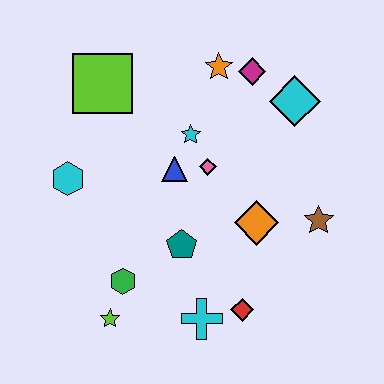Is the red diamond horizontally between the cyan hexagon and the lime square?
No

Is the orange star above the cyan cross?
Yes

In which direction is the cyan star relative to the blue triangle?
The cyan star is above the blue triangle.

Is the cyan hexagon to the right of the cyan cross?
No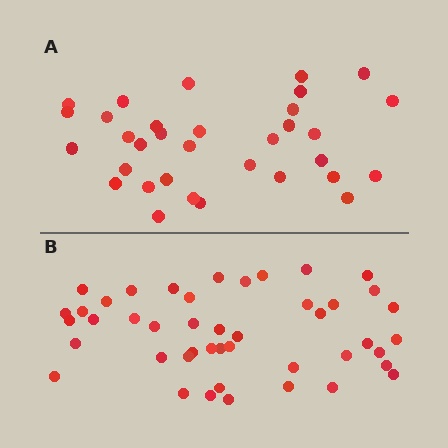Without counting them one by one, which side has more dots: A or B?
Region B (the bottom region) has more dots.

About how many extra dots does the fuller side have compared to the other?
Region B has roughly 12 or so more dots than region A.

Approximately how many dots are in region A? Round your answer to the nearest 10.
About 30 dots. (The exact count is 33, which rounds to 30.)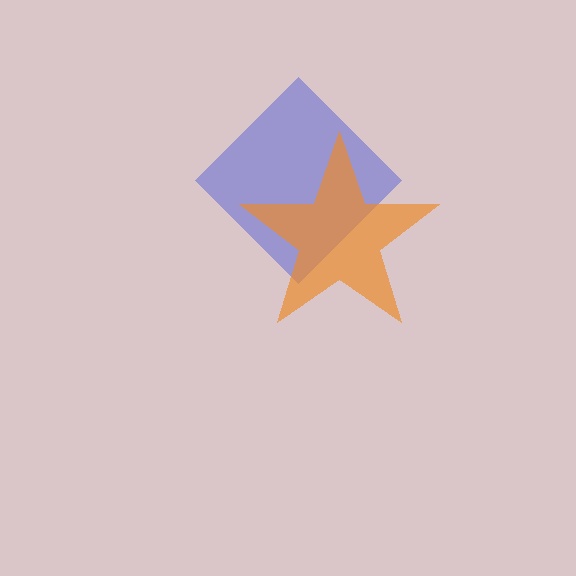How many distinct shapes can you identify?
There are 2 distinct shapes: a blue diamond, an orange star.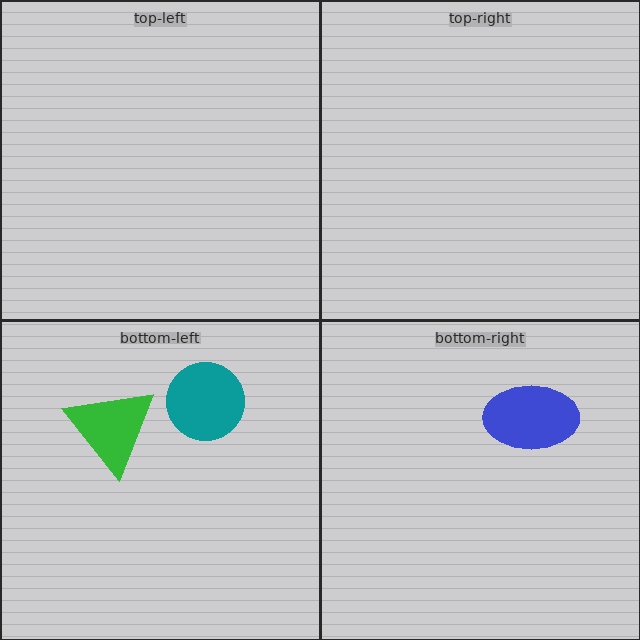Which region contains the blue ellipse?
The bottom-right region.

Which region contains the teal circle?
The bottom-left region.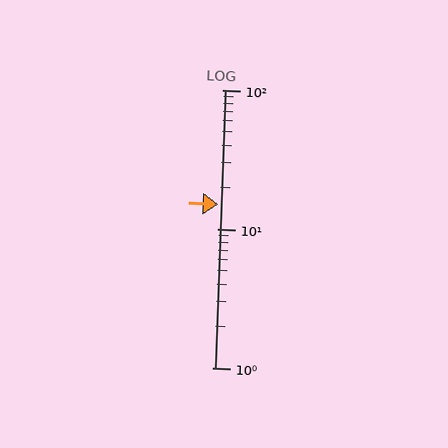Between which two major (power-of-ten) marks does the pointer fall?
The pointer is between 10 and 100.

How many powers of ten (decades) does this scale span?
The scale spans 2 decades, from 1 to 100.